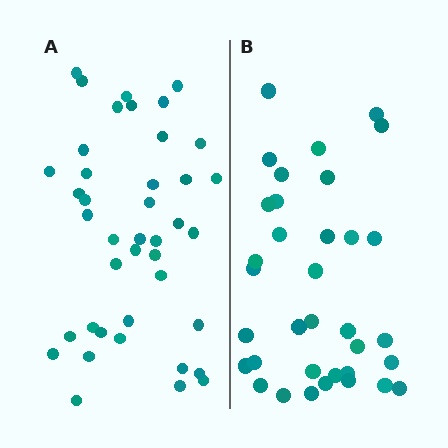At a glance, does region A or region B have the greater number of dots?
Region A (the left region) has more dots.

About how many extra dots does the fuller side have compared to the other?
Region A has about 6 more dots than region B.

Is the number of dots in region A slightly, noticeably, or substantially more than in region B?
Region A has only slightly more — the two regions are fairly close. The ratio is roughly 1.2 to 1.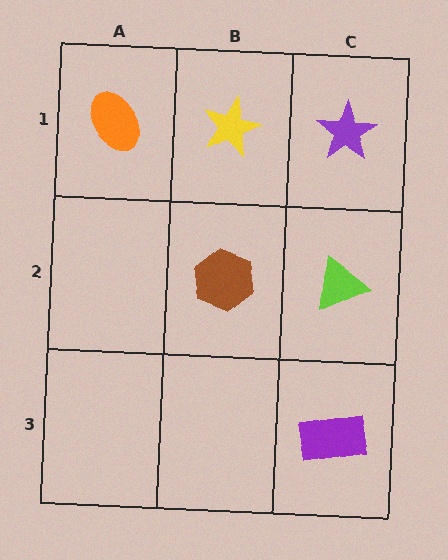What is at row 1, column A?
An orange ellipse.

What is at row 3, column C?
A purple rectangle.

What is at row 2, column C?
A lime triangle.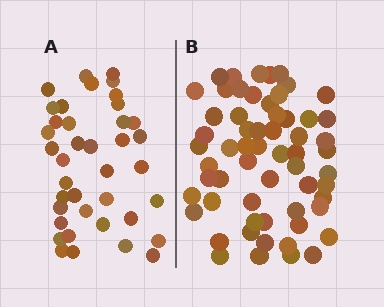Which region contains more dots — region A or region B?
Region B (the right region) has more dots.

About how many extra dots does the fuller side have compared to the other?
Region B has approximately 20 more dots than region A.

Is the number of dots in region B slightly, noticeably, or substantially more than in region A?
Region B has substantially more. The ratio is roughly 1.5 to 1.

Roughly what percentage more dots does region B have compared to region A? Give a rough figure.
About 55% more.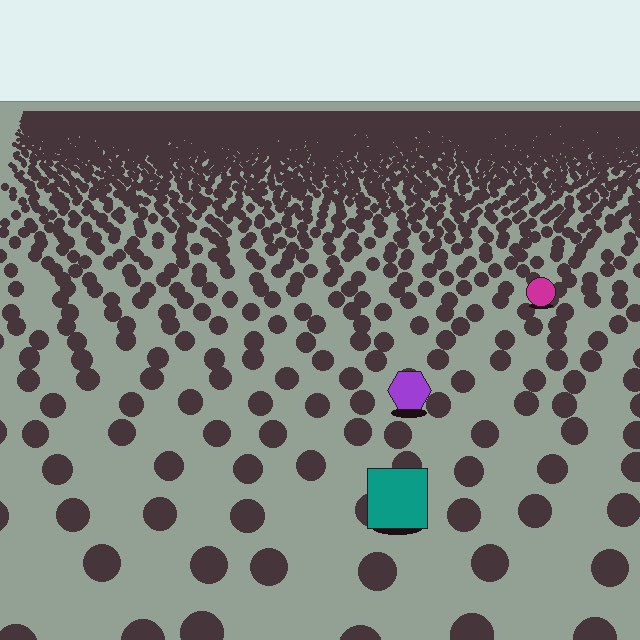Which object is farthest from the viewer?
The magenta circle is farthest from the viewer. It appears smaller and the ground texture around it is denser.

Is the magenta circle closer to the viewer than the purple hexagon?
No. The purple hexagon is closer — you can tell from the texture gradient: the ground texture is coarser near it.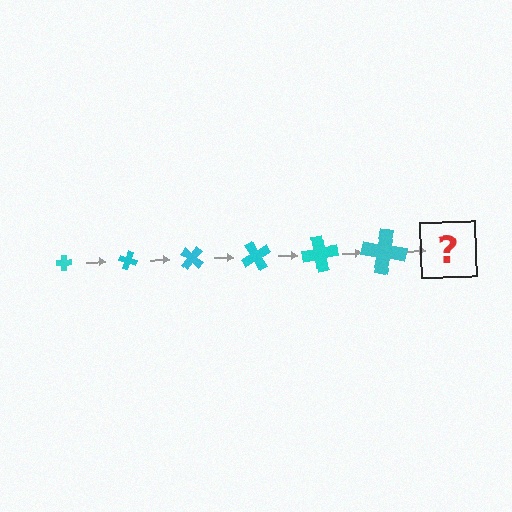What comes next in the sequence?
The next element should be a cross, larger than the previous one and rotated 120 degrees from the start.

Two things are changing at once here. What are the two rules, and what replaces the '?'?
The two rules are that the cross grows larger each step and it rotates 20 degrees each step. The '?' should be a cross, larger than the previous one and rotated 120 degrees from the start.